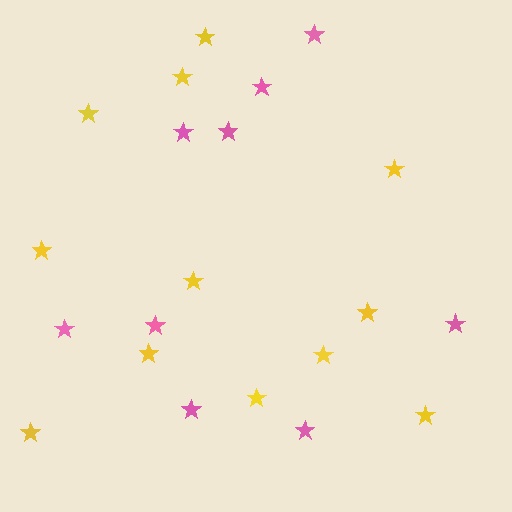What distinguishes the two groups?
There are 2 groups: one group of yellow stars (12) and one group of pink stars (9).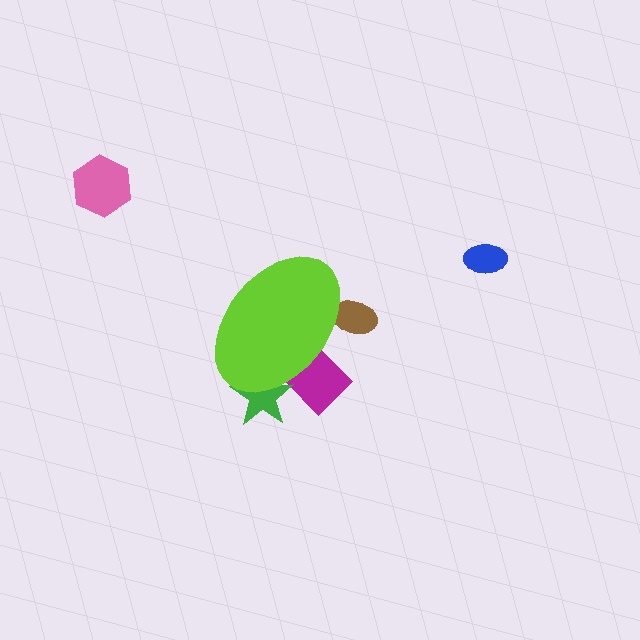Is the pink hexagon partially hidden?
No, the pink hexagon is fully visible.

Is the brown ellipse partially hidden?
Yes, the brown ellipse is partially hidden behind the lime ellipse.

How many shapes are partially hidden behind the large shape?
3 shapes are partially hidden.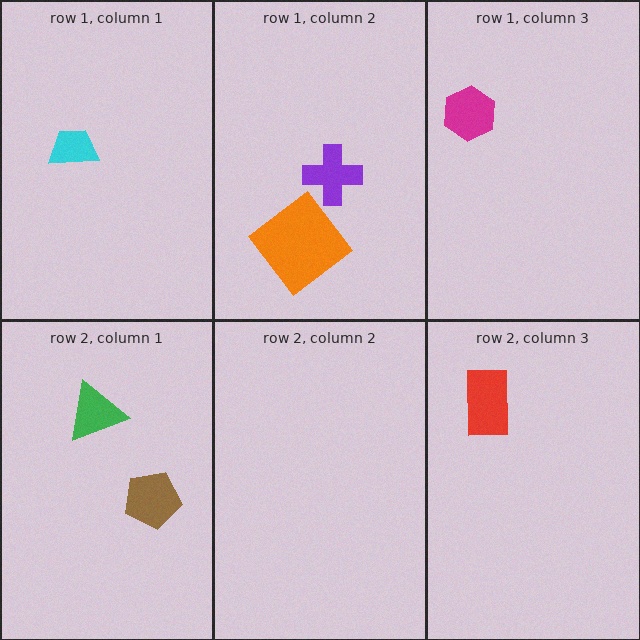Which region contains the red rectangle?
The row 2, column 3 region.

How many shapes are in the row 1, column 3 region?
1.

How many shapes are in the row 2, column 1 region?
2.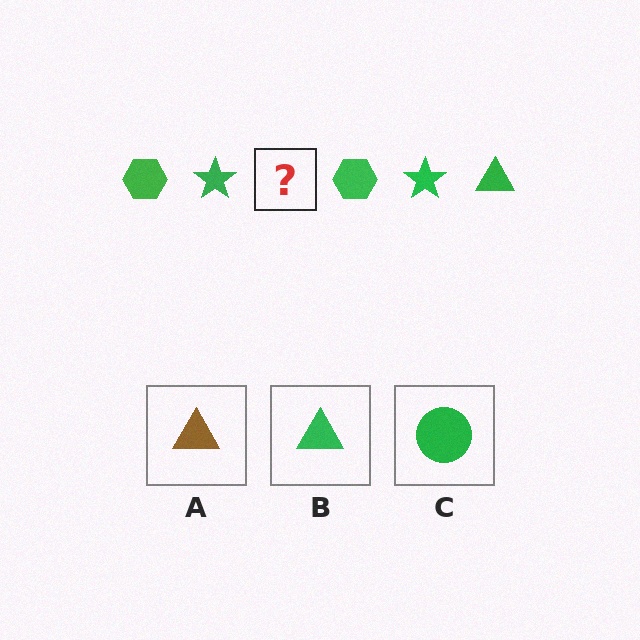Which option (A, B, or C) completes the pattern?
B.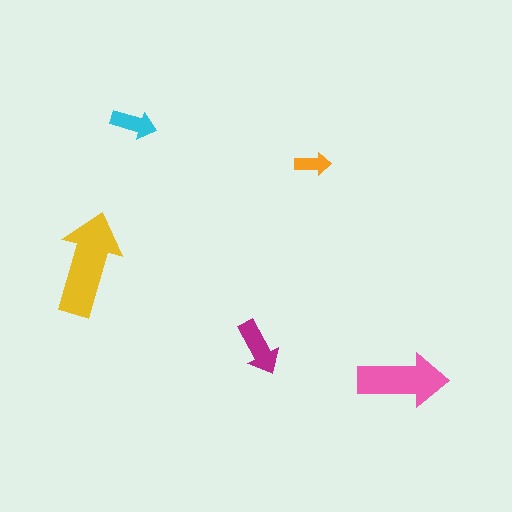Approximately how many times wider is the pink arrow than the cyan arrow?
About 2 times wider.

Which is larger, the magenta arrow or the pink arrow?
The pink one.